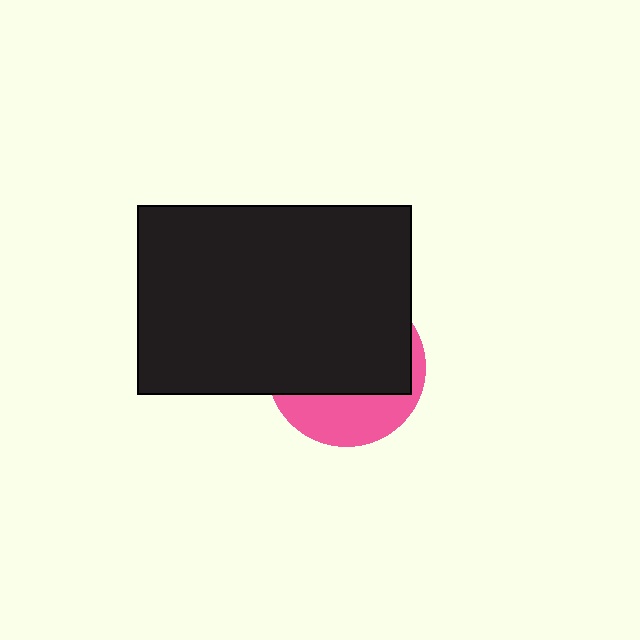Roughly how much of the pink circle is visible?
A small part of it is visible (roughly 32%).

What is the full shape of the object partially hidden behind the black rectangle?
The partially hidden object is a pink circle.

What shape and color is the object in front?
The object in front is a black rectangle.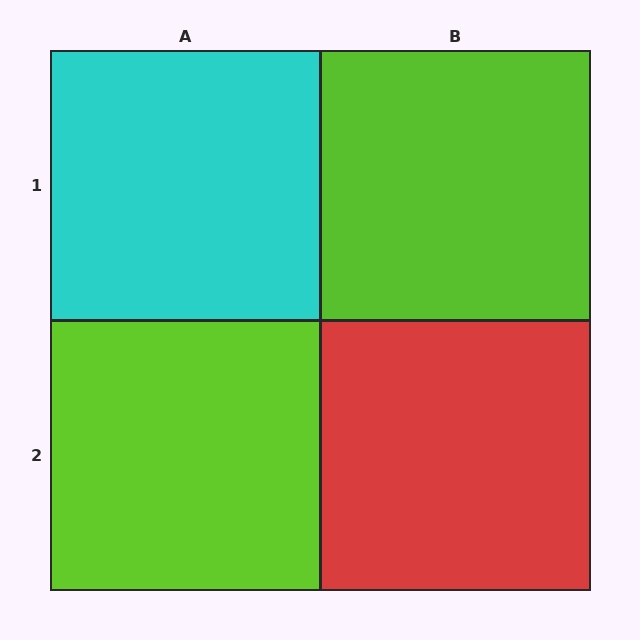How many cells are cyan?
1 cell is cyan.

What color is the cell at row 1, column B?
Lime.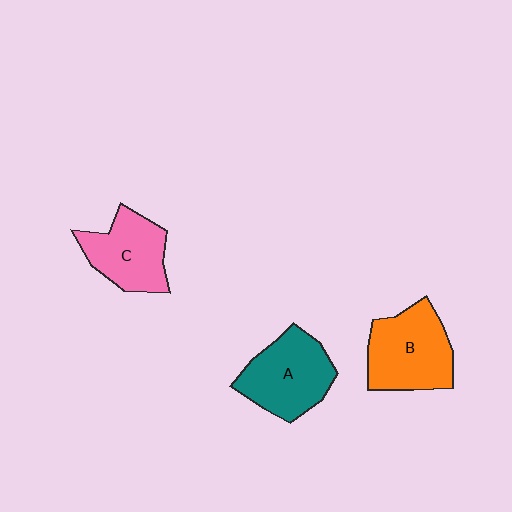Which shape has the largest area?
Shape B (orange).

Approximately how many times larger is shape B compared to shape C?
Approximately 1.2 times.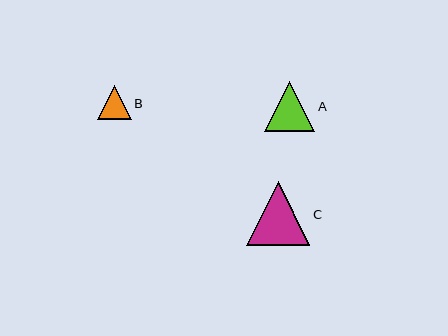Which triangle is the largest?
Triangle C is the largest with a size of approximately 64 pixels.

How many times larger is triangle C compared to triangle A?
Triangle C is approximately 1.3 times the size of triangle A.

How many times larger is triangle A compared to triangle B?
Triangle A is approximately 1.5 times the size of triangle B.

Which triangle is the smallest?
Triangle B is the smallest with a size of approximately 34 pixels.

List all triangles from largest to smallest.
From largest to smallest: C, A, B.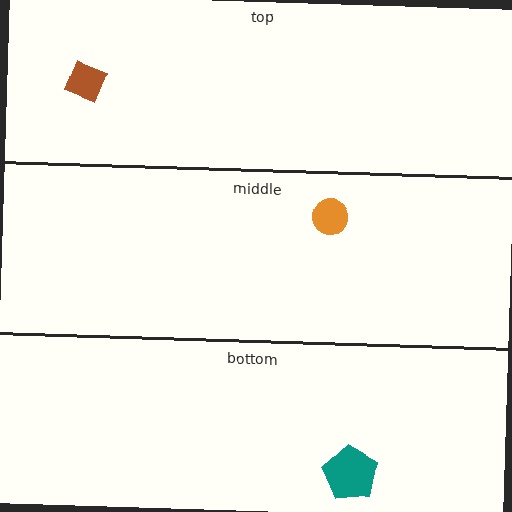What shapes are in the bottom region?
The teal pentagon.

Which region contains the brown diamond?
The top region.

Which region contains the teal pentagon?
The bottom region.